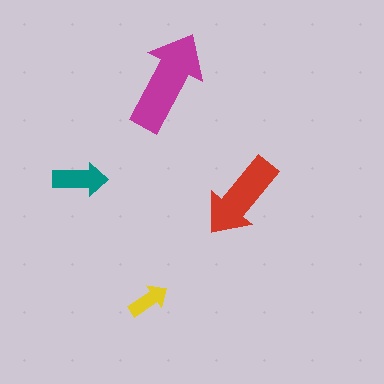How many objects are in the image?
There are 4 objects in the image.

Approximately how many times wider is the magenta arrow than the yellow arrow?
About 2.5 times wider.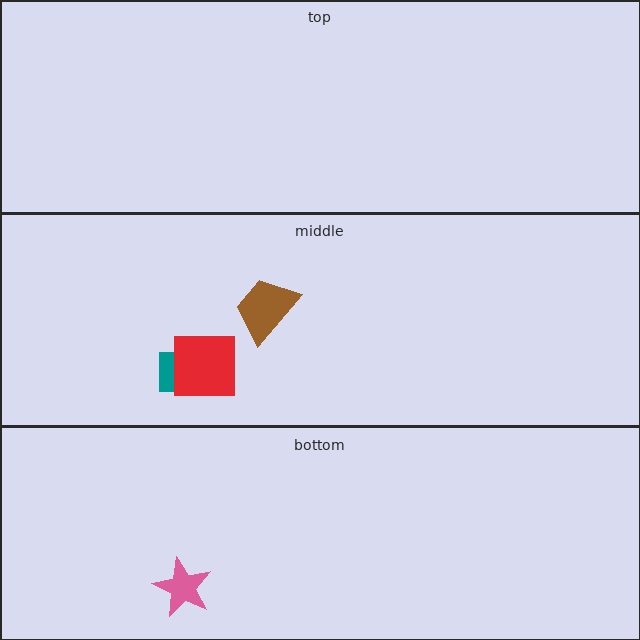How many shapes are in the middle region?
3.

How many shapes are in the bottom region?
1.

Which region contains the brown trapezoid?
The middle region.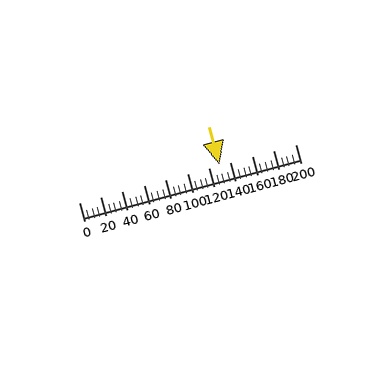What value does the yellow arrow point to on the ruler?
The yellow arrow points to approximately 130.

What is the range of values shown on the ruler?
The ruler shows values from 0 to 200.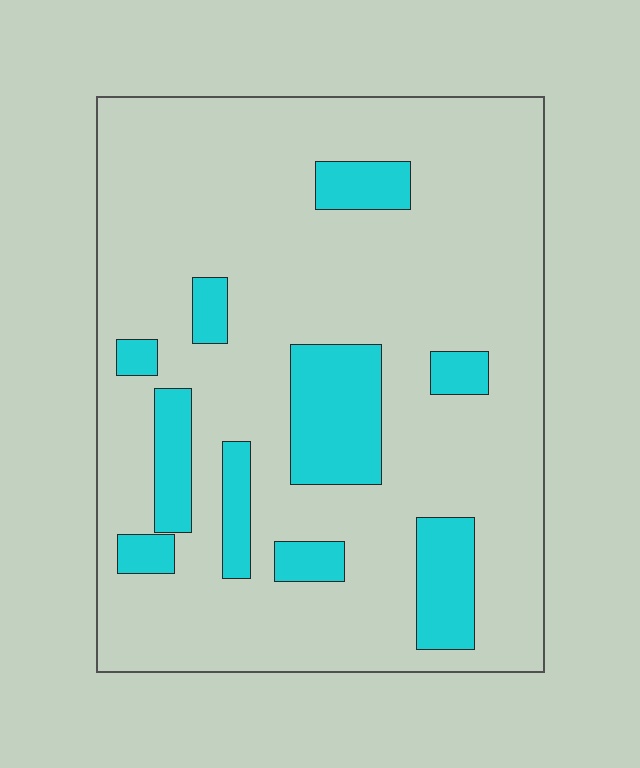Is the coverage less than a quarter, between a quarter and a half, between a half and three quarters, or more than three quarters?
Less than a quarter.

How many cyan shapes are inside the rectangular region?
10.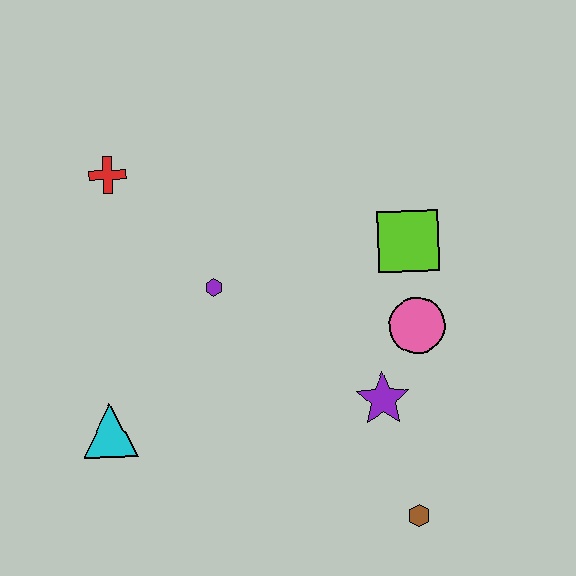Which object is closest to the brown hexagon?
The purple star is closest to the brown hexagon.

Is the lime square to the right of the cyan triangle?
Yes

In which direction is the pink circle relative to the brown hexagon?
The pink circle is above the brown hexagon.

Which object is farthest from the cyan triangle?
The lime square is farthest from the cyan triangle.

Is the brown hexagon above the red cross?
No